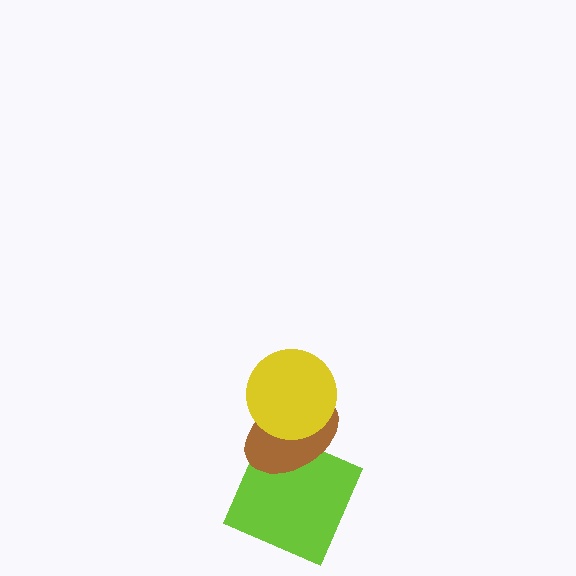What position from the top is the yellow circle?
The yellow circle is 1st from the top.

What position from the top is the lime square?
The lime square is 3rd from the top.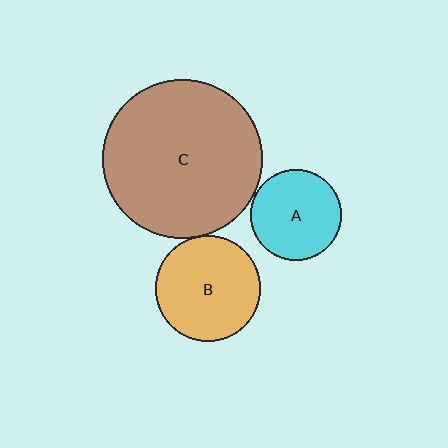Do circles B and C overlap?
Yes.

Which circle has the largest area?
Circle C (brown).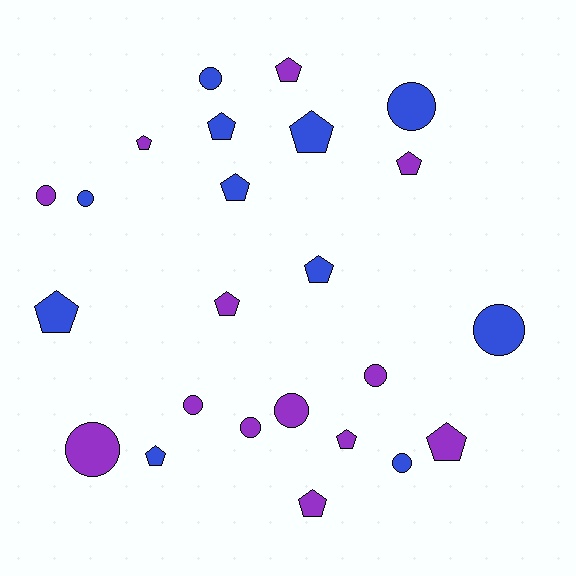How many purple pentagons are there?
There are 7 purple pentagons.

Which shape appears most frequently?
Pentagon, with 13 objects.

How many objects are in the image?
There are 24 objects.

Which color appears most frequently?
Purple, with 13 objects.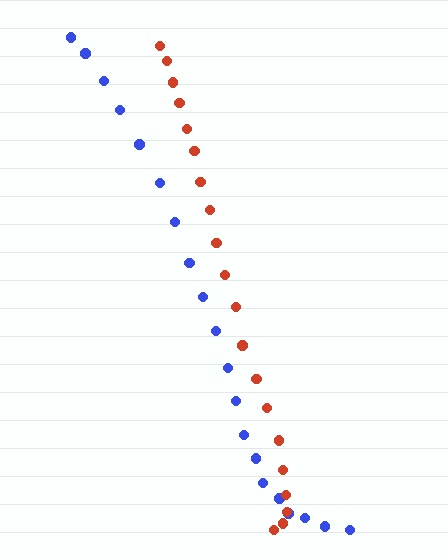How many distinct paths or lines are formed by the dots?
There are 2 distinct paths.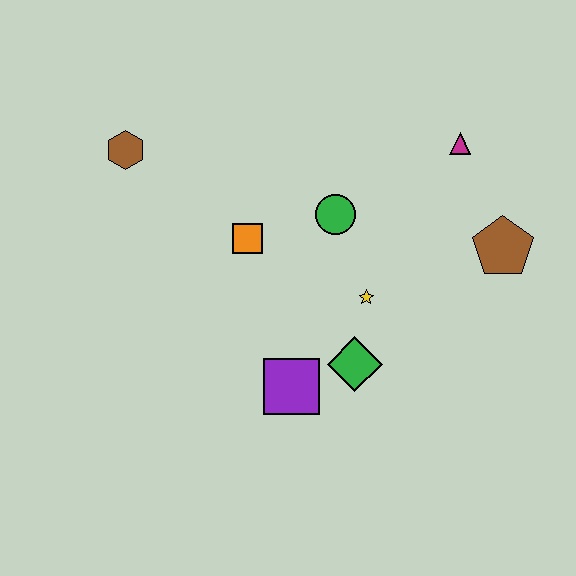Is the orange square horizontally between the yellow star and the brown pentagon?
No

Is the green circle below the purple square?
No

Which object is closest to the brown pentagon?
The magenta triangle is closest to the brown pentagon.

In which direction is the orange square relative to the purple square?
The orange square is above the purple square.